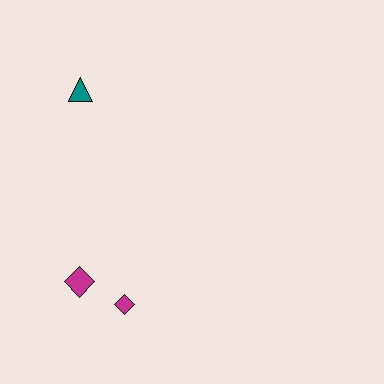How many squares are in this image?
There are no squares.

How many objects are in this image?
There are 3 objects.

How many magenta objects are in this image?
There are 2 magenta objects.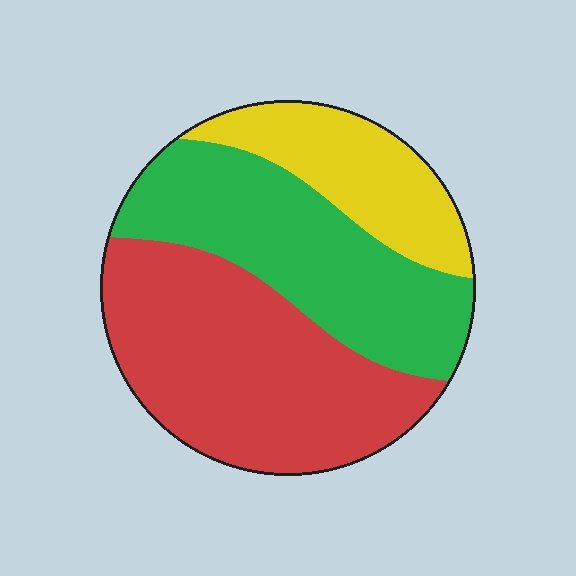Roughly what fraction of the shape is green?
Green covers roughly 35% of the shape.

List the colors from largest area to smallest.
From largest to smallest: red, green, yellow.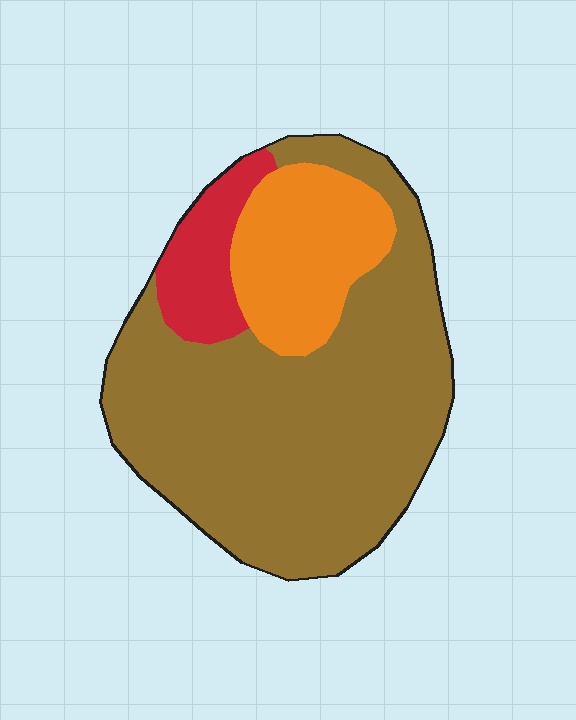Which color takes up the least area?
Red, at roughly 10%.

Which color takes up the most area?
Brown, at roughly 70%.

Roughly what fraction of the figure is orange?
Orange takes up about one fifth (1/5) of the figure.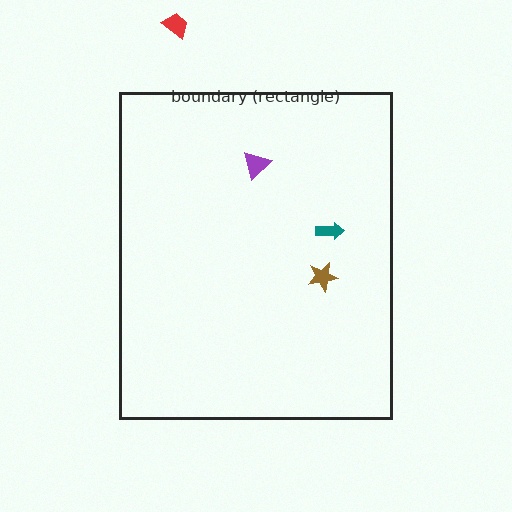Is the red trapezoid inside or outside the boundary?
Outside.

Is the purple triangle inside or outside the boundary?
Inside.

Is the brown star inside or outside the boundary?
Inside.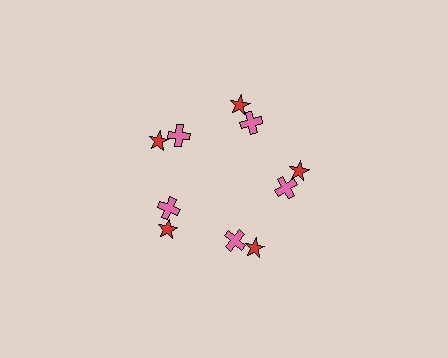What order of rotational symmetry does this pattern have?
This pattern has 5-fold rotational symmetry.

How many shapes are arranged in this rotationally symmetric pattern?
There are 10 shapes, arranged in 5 groups of 2.